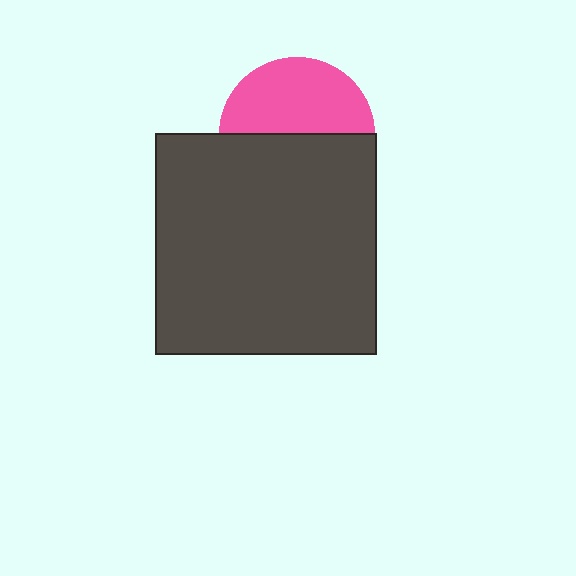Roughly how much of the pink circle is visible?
About half of it is visible (roughly 49%).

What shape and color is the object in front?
The object in front is a dark gray square.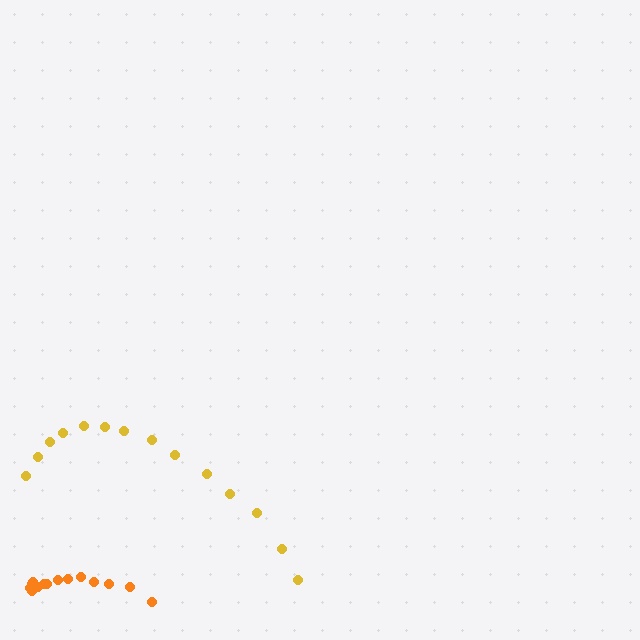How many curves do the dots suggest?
There are 2 distinct paths.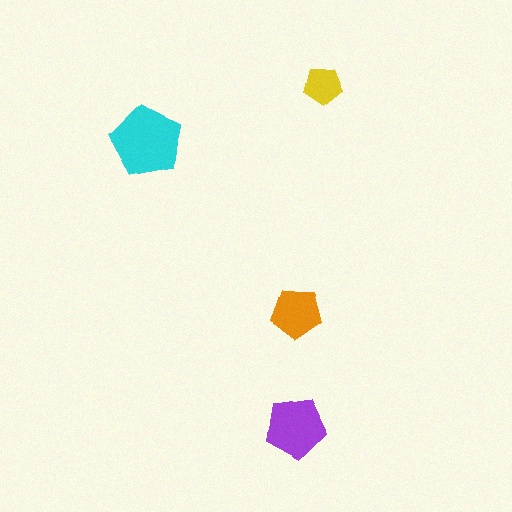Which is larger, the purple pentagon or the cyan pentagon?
The cyan one.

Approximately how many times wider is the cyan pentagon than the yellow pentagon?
About 2 times wider.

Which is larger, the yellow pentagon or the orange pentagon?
The orange one.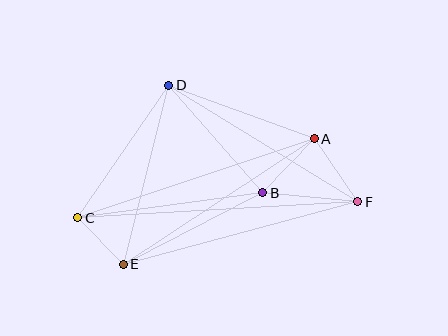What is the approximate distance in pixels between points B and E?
The distance between B and E is approximately 157 pixels.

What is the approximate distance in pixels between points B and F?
The distance between B and F is approximately 96 pixels.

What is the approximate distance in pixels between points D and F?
The distance between D and F is approximately 222 pixels.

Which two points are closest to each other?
Points C and E are closest to each other.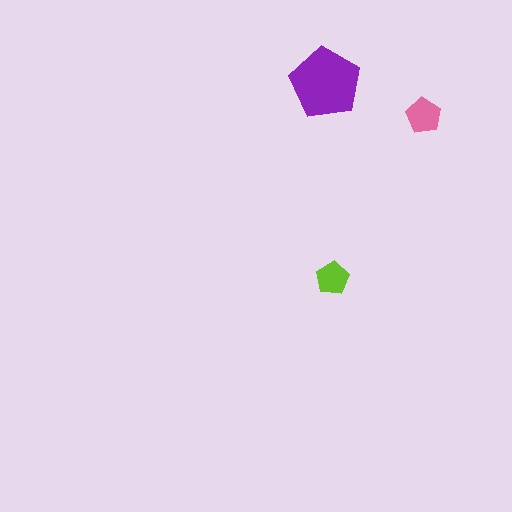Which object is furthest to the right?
The pink pentagon is rightmost.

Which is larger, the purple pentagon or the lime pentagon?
The purple one.